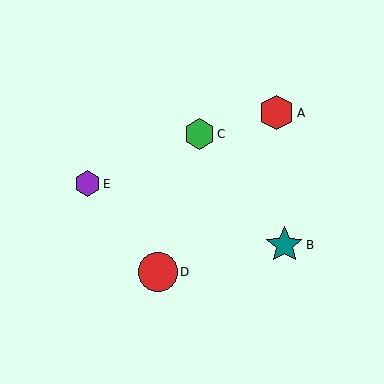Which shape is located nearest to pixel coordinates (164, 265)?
The red circle (labeled D) at (158, 272) is nearest to that location.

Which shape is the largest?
The red circle (labeled D) is the largest.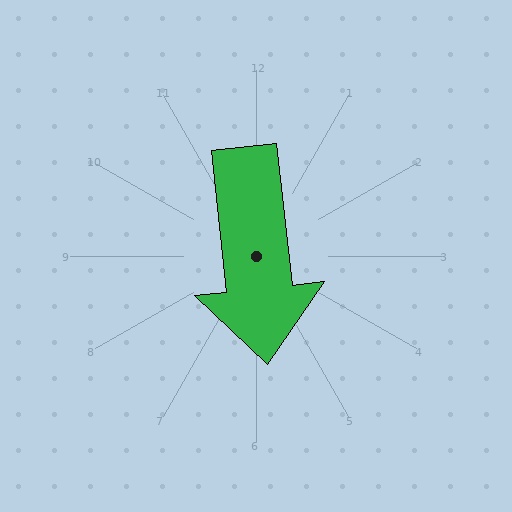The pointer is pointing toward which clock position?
Roughly 6 o'clock.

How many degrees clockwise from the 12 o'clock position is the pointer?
Approximately 174 degrees.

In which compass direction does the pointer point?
South.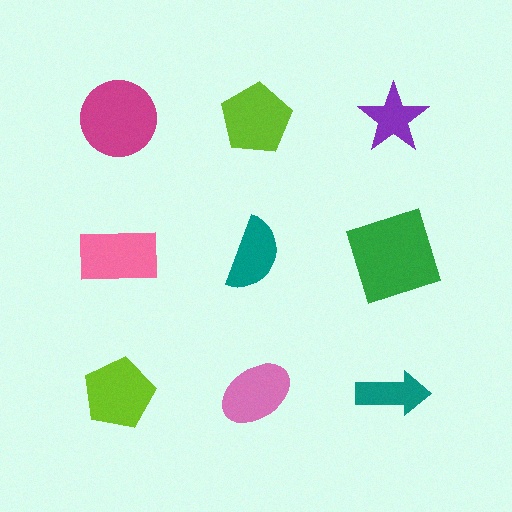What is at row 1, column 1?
A magenta circle.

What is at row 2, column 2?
A teal semicircle.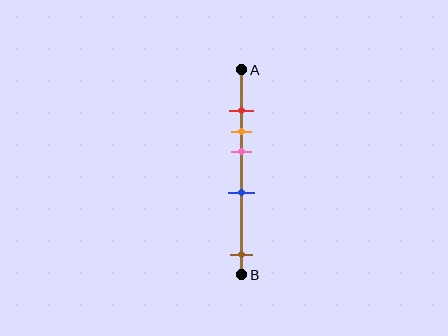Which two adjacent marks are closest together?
The red and orange marks are the closest adjacent pair.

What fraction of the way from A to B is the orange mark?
The orange mark is approximately 30% (0.3) of the way from A to B.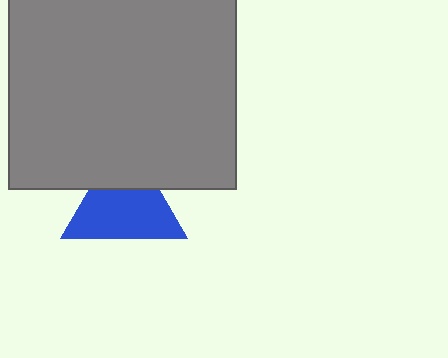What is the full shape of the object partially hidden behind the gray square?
The partially hidden object is a blue triangle.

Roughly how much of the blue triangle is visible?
Most of it is visible (roughly 70%).